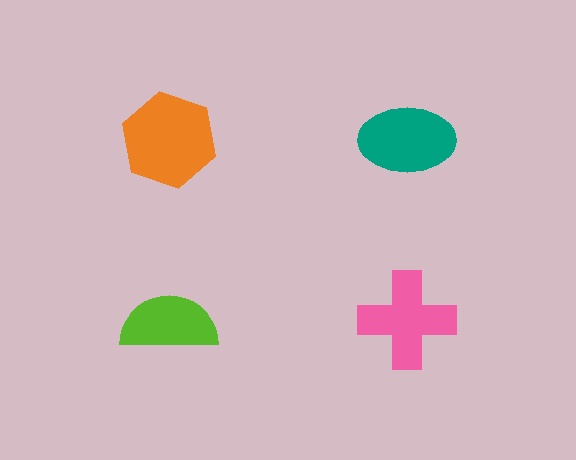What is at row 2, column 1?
A lime semicircle.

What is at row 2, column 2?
A pink cross.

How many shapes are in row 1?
2 shapes.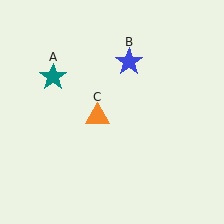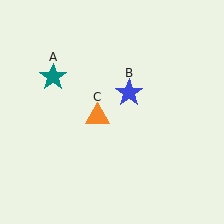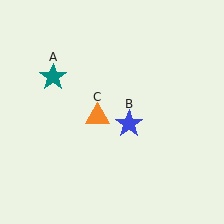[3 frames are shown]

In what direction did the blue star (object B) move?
The blue star (object B) moved down.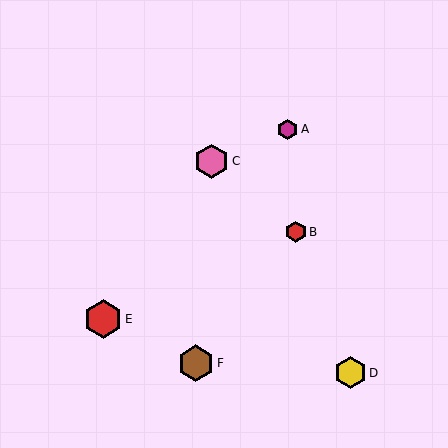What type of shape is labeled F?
Shape F is a brown hexagon.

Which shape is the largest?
The red hexagon (labeled E) is the largest.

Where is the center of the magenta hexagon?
The center of the magenta hexagon is at (287, 129).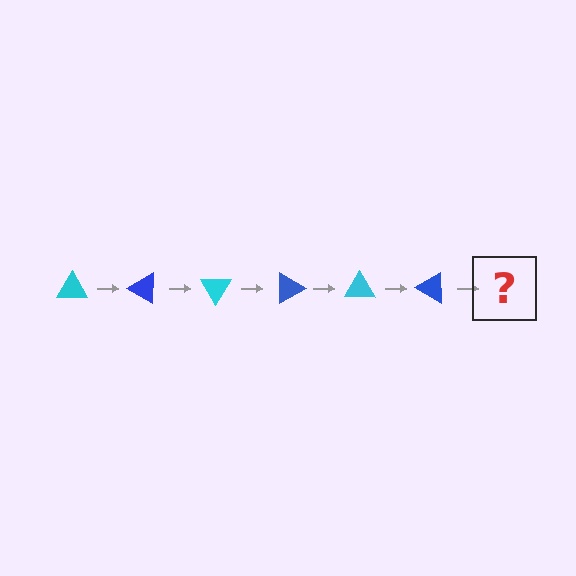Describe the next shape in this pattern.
It should be a cyan triangle, rotated 180 degrees from the start.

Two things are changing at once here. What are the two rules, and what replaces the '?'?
The two rules are that it rotates 30 degrees each step and the color cycles through cyan and blue. The '?' should be a cyan triangle, rotated 180 degrees from the start.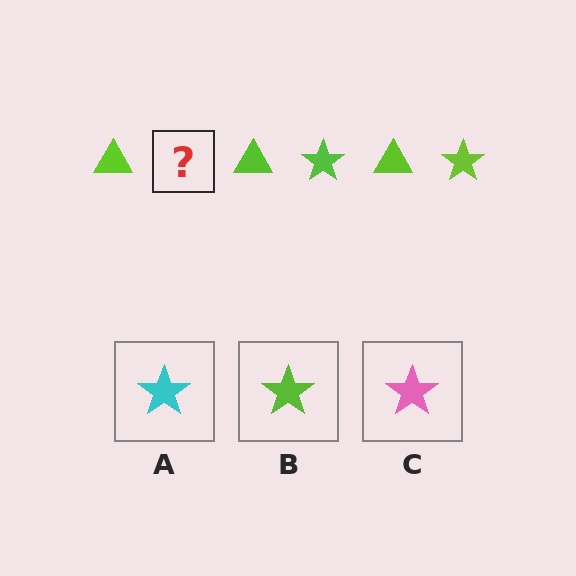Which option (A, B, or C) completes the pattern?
B.